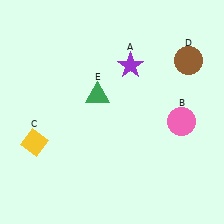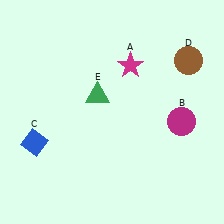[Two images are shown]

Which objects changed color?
A changed from purple to magenta. B changed from pink to magenta. C changed from yellow to blue.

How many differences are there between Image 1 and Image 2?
There are 3 differences between the two images.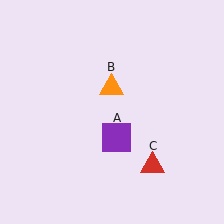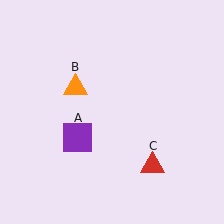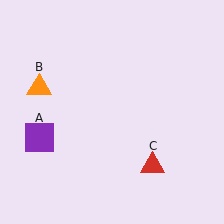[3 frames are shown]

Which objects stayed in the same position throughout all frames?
Red triangle (object C) remained stationary.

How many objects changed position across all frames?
2 objects changed position: purple square (object A), orange triangle (object B).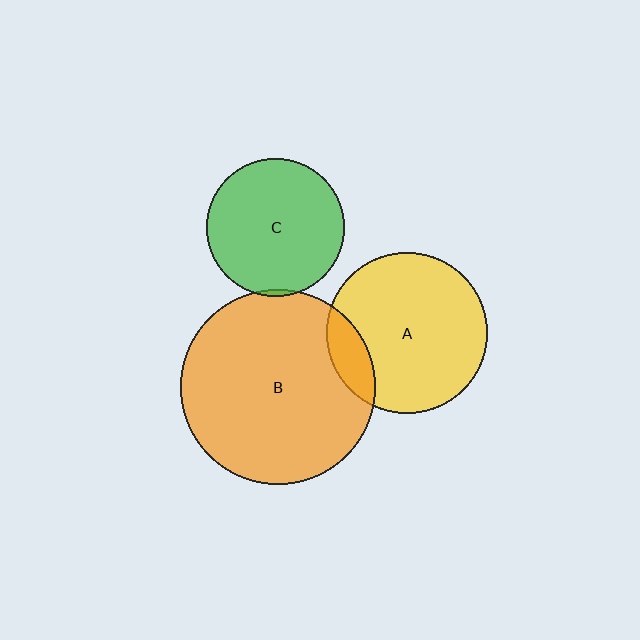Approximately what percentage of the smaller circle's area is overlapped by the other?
Approximately 15%.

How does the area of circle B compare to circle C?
Approximately 2.0 times.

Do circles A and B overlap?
Yes.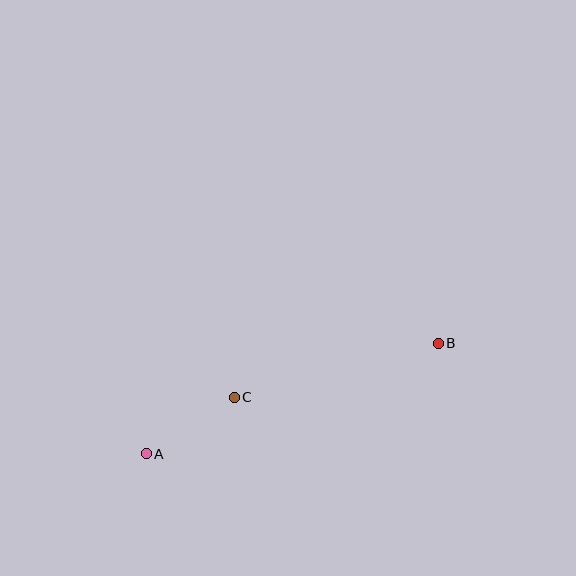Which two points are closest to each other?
Points A and C are closest to each other.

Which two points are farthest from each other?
Points A and B are farthest from each other.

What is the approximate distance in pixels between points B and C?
The distance between B and C is approximately 211 pixels.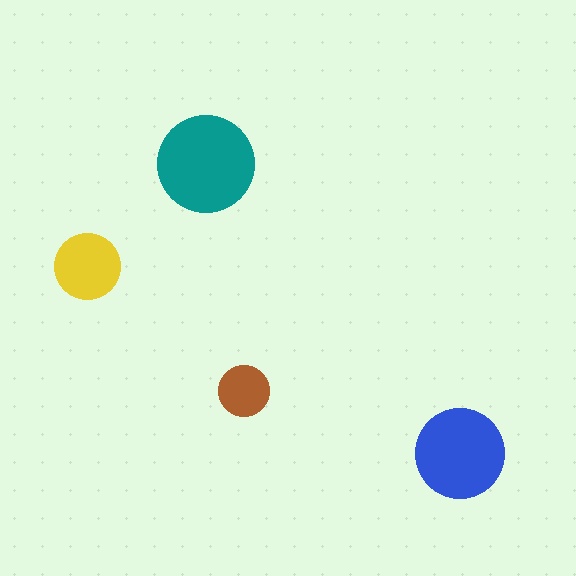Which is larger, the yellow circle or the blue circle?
The blue one.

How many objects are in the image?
There are 4 objects in the image.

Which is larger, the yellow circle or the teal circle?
The teal one.